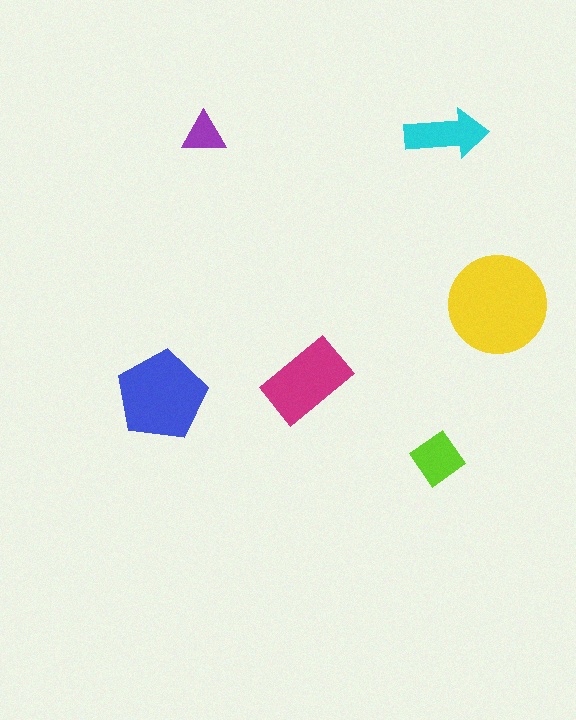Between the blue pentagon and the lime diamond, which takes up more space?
The blue pentagon.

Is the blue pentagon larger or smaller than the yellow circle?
Smaller.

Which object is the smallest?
The purple triangle.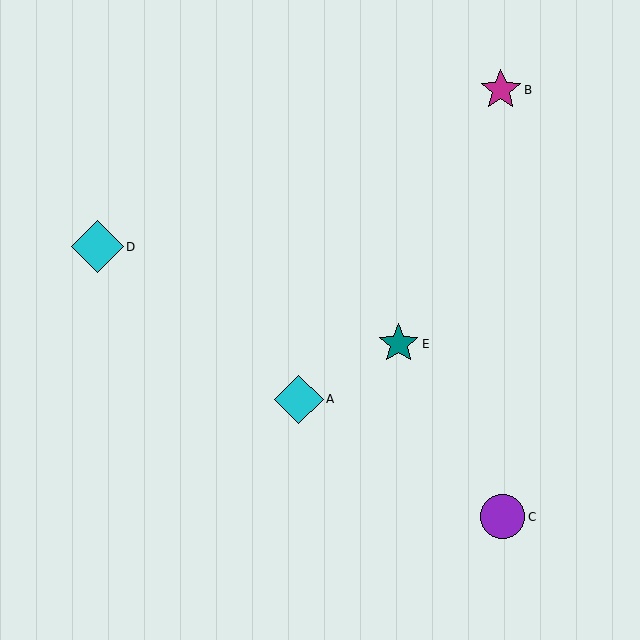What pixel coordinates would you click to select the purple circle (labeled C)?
Click at (503, 517) to select the purple circle C.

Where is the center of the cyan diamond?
The center of the cyan diamond is at (299, 399).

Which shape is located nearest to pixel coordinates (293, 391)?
The cyan diamond (labeled A) at (299, 399) is nearest to that location.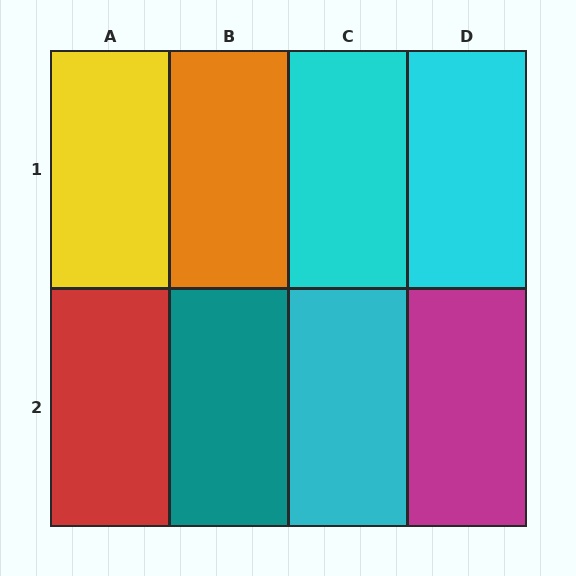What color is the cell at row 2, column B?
Teal.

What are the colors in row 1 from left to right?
Yellow, orange, cyan, cyan.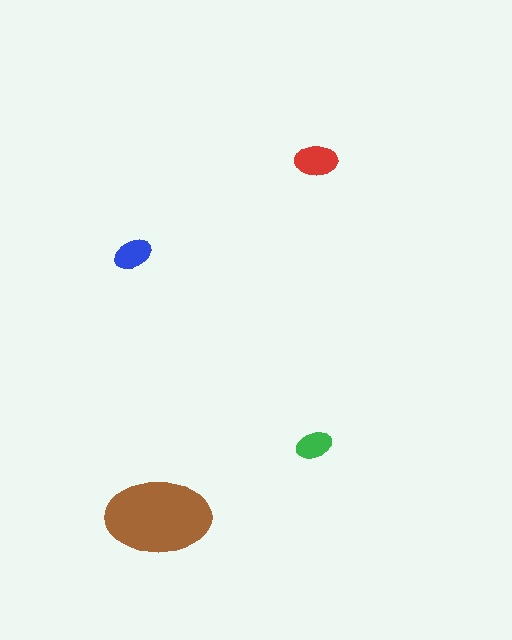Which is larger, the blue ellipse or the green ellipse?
The blue one.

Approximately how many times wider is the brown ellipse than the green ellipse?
About 3 times wider.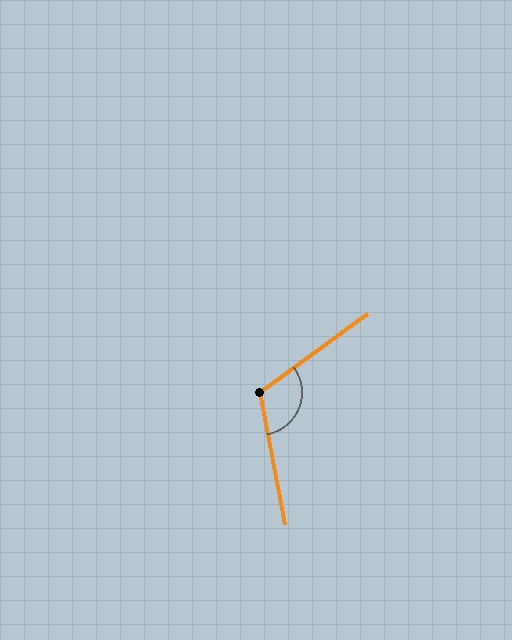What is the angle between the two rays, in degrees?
Approximately 115 degrees.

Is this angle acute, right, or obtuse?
It is obtuse.